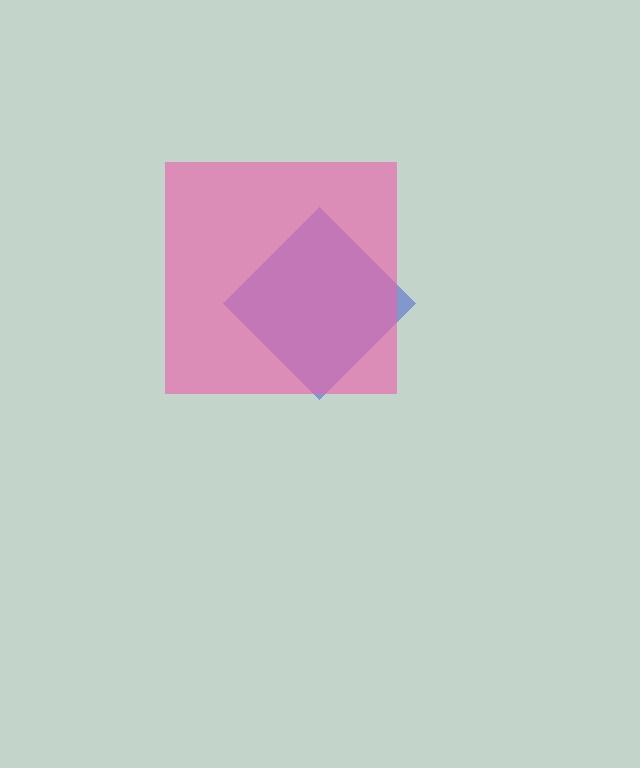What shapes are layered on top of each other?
The layered shapes are: a blue diamond, a pink square.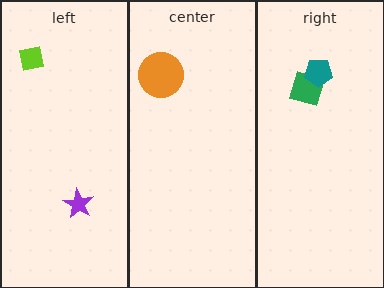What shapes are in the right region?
The green square, the teal pentagon.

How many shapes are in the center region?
1.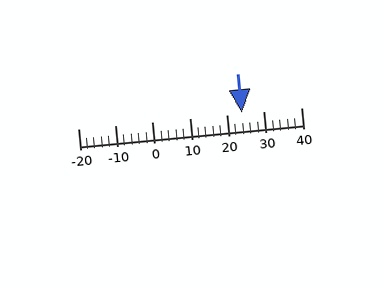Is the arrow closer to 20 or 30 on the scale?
The arrow is closer to 20.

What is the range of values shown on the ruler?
The ruler shows values from -20 to 40.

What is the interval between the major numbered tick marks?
The major tick marks are spaced 10 units apart.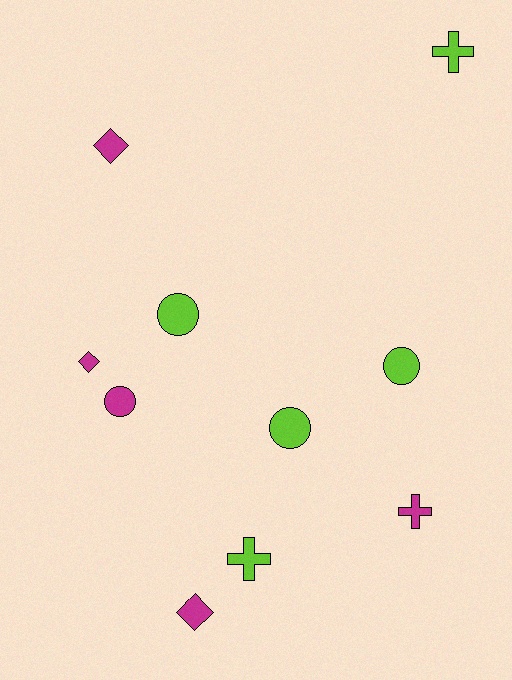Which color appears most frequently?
Magenta, with 5 objects.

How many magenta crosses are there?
There is 1 magenta cross.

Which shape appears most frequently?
Circle, with 4 objects.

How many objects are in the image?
There are 10 objects.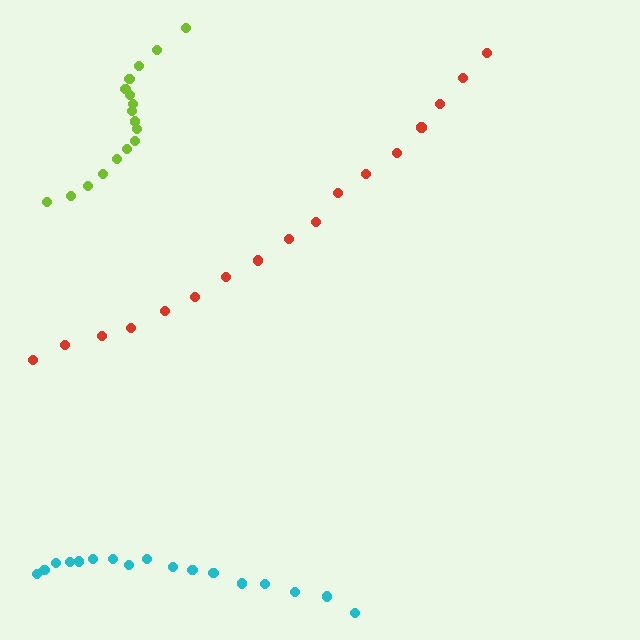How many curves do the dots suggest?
There are 3 distinct paths.